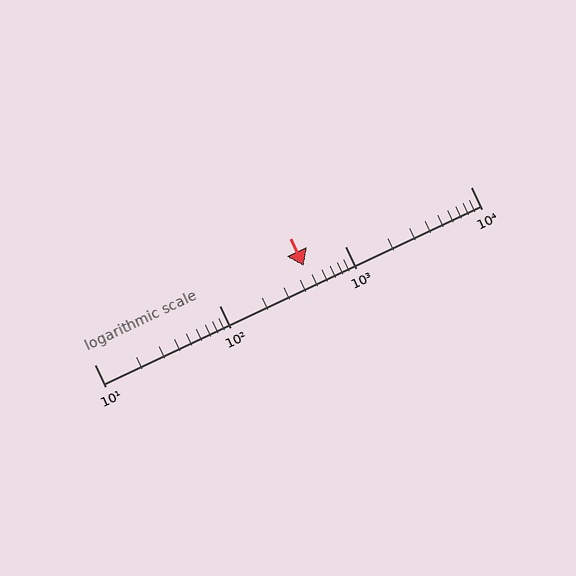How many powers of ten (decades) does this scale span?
The scale spans 3 decades, from 10 to 10000.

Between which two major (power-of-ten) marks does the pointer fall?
The pointer is between 100 and 1000.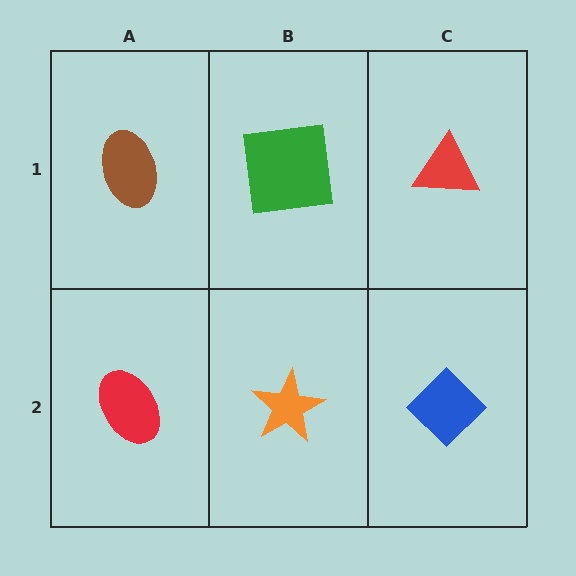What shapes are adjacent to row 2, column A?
A brown ellipse (row 1, column A), an orange star (row 2, column B).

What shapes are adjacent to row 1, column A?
A red ellipse (row 2, column A), a green square (row 1, column B).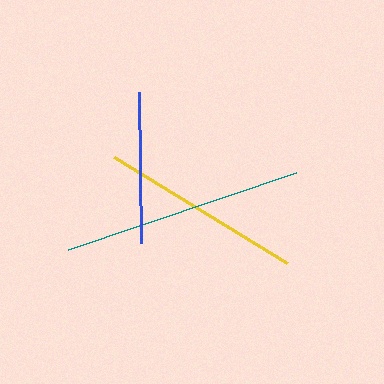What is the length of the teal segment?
The teal segment is approximately 241 pixels long.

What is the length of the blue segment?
The blue segment is approximately 151 pixels long.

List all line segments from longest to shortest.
From longest to shortest: teal, yellow, blue.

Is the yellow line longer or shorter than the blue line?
The yellow line is longer than the blue line.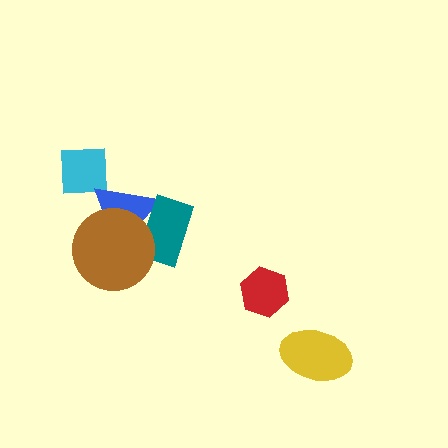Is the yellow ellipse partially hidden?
No, no other shape covers it.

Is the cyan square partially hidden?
Yes, it is partially covered by another shape.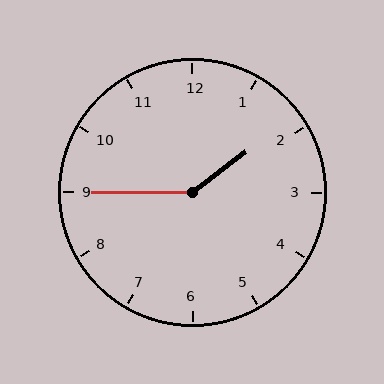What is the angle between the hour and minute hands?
Approximately 142 degrees.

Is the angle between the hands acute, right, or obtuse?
It is obtuse.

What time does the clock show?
1:45.